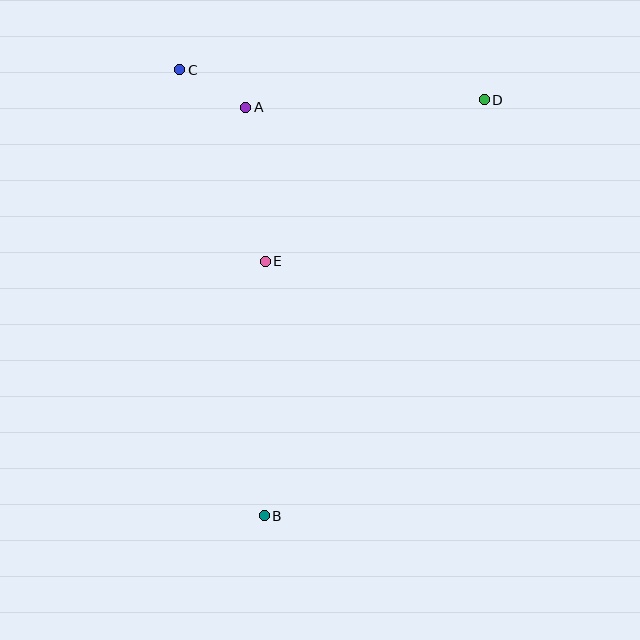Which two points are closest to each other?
Points A and C are closest to each other.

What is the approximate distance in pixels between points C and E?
The distance between C and E is approximately 210 pixels.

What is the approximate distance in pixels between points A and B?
The distance between A and B is approximately 409 pixels.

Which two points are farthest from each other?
Points B and D are farthest from each other.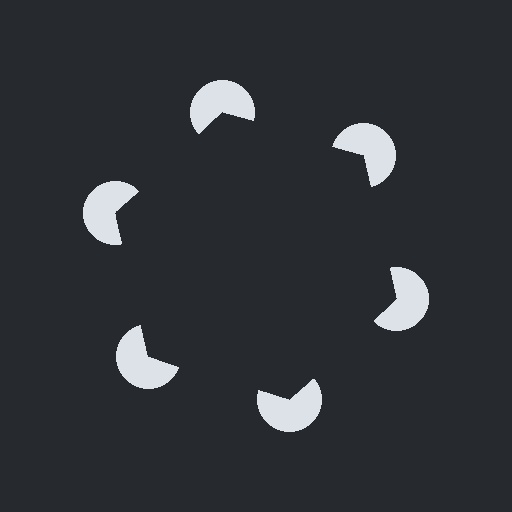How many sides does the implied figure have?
6 sides.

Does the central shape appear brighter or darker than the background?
It typically appears slightly darker than the background, even though no actual brightness change is drawn.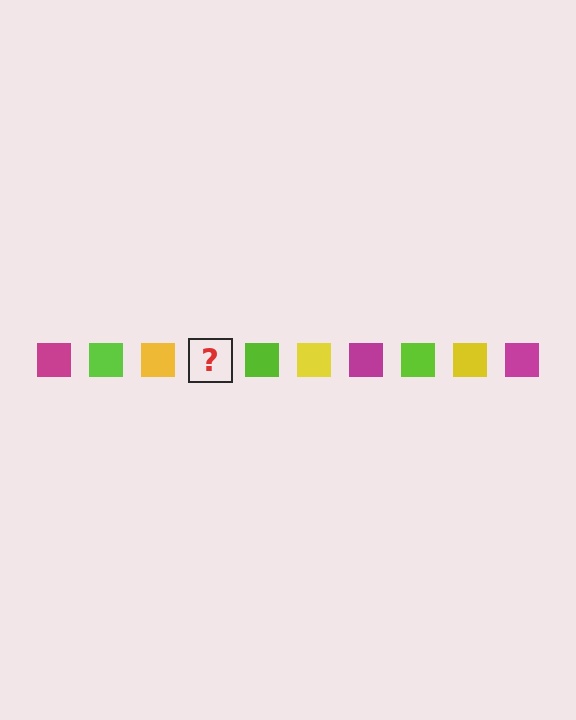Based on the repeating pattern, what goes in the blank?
The blank should be a magenta square.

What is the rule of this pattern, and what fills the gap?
The rule is that the pattern cycles through magenta, lime, yellow squares. The gap should be filled with a magenta square.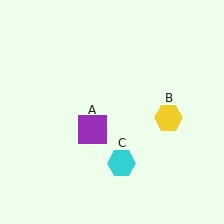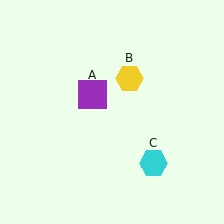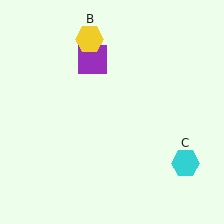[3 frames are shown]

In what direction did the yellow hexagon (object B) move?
The yellow hexagon (object B) moved up and to the left.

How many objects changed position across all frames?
3 objects changed position: purple square (object A), yellow hexagon (object B), cyan hexagon (object C).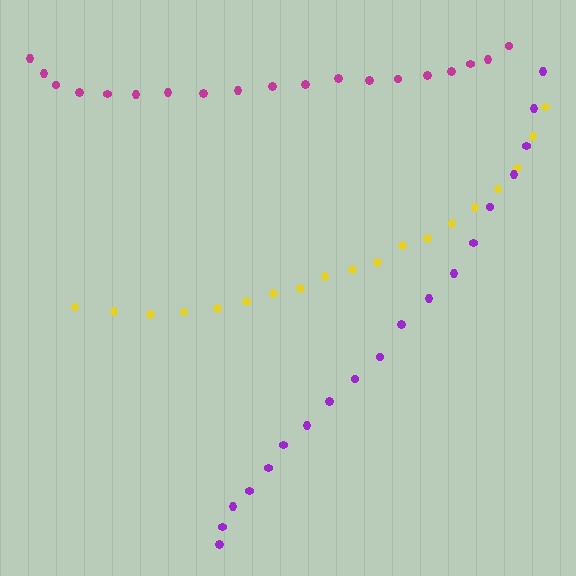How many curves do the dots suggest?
There are 3 distinct paths.